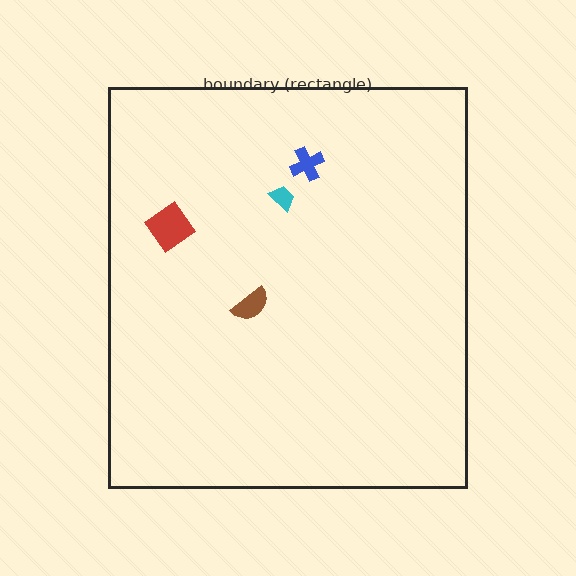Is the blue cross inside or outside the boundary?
Inside.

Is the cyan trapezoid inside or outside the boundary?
Inside.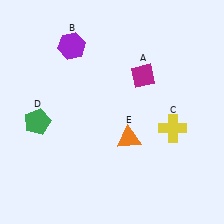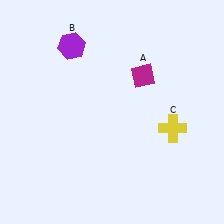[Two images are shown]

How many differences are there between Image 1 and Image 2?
There are 2 differences between the two images.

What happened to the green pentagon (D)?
The green pentagon (D) was removed in Image 2. It was in the bottom-left area of Image 1.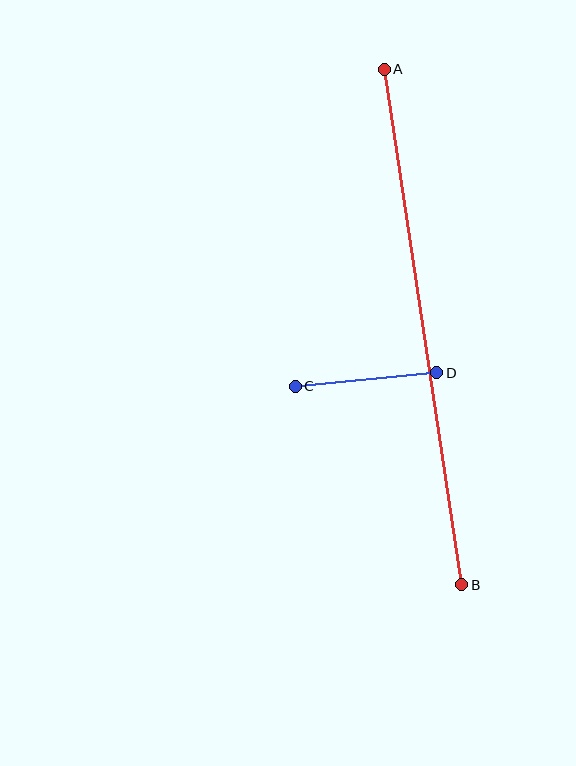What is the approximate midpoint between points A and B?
The midpoint is at approximately (423, 327) pixels.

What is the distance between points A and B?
The distance is approximately 521 pixels.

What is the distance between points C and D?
The distance is approximately 142 pixels.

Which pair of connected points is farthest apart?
Points A and B are farthest apart.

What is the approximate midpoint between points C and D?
The midpoint is at approximately (366, 379) pixels.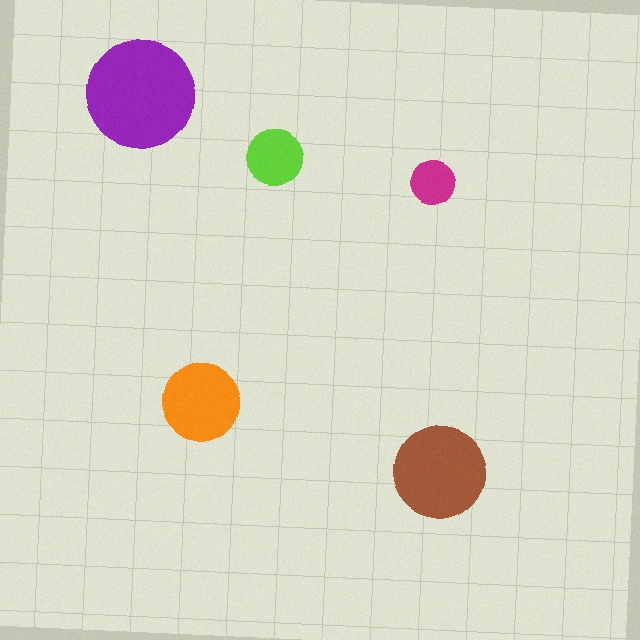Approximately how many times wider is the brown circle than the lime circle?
About 1.5 times wider.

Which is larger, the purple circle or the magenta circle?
The purple one.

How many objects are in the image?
There are 5 objects in the image.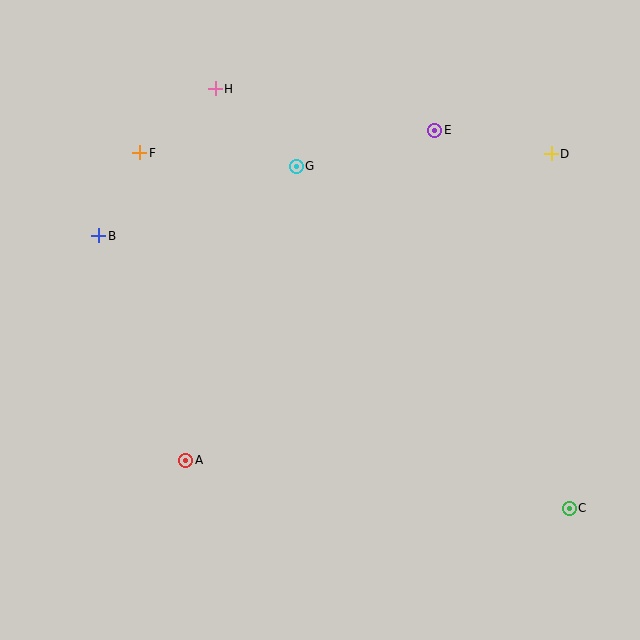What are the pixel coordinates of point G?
Point G is at (296, 166).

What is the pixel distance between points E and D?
The distance between E and D is 119 pixels.